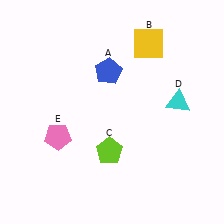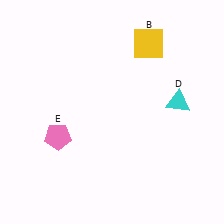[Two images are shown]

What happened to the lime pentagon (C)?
The lime pentagon (C) was removed in Image 2. It was in the bottom-left area of Image 1.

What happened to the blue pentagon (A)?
The blue pentagon (A) was removed in Image 2. It was in the top-left area of Image 1.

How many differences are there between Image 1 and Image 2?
There are 2 differences between the two images.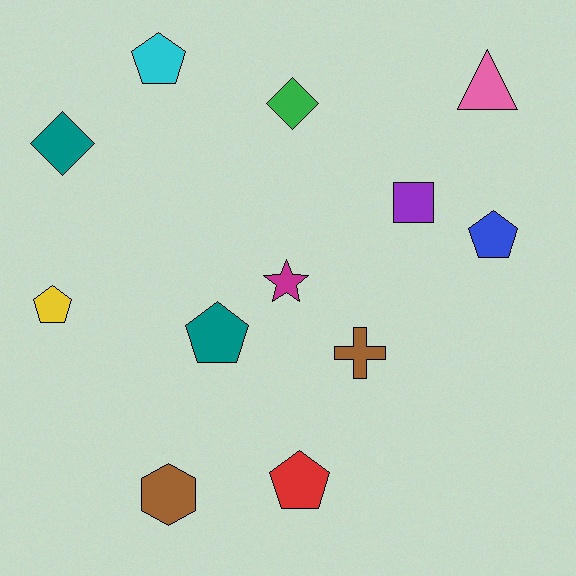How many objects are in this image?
There are 12 objects.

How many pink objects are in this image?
There is 1 pink object.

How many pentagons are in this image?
There are 5 pentagons.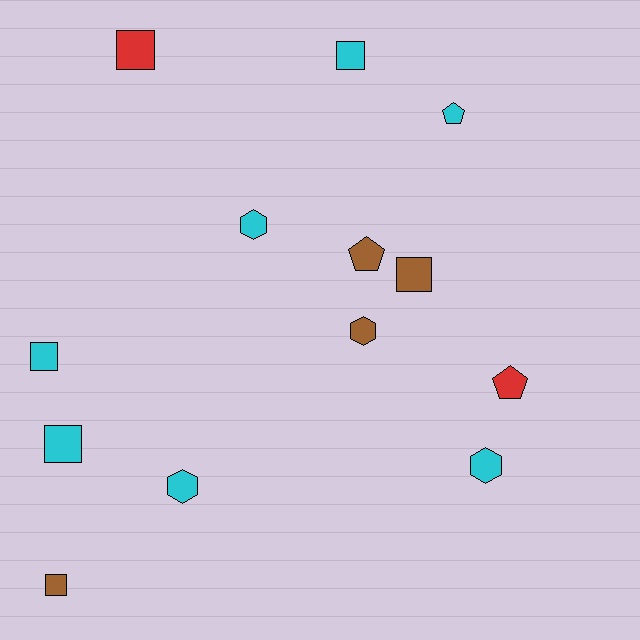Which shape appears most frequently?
Square, with 6 objects.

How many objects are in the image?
There are 13 objects.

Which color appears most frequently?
Cyan, with 7 objects.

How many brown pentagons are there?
There is 1 brown pentagon.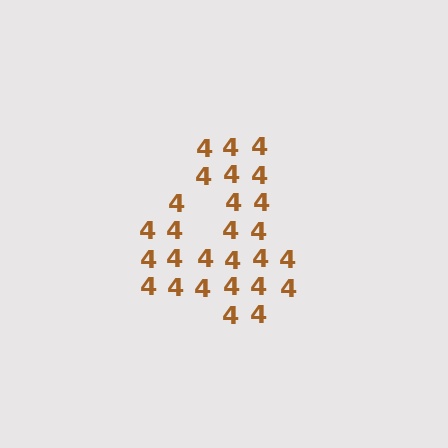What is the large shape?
The large shape is the digit 4.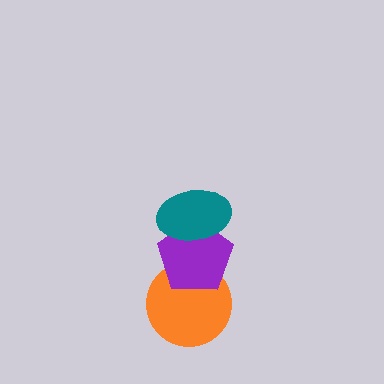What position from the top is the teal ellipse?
The teal ellipse is 1st from the top.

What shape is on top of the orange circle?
The purple pentagon is on top of the orange circle.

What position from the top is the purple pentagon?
The purple pentagon is 2nd from the top.